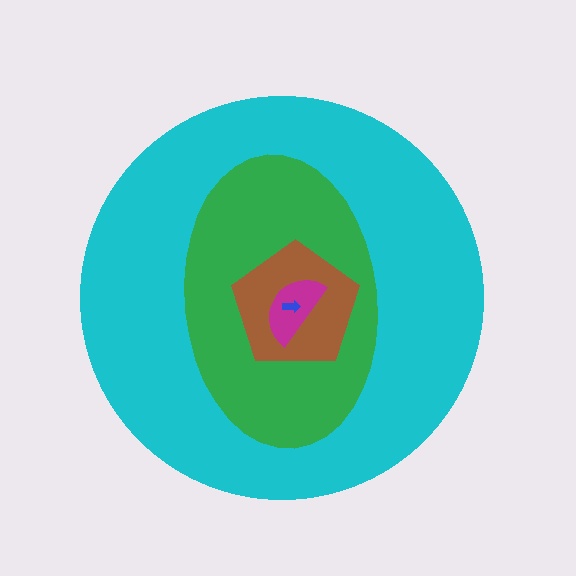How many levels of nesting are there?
5.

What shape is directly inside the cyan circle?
The green ellipse.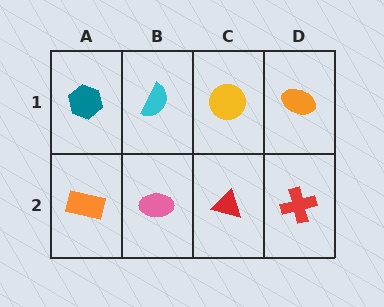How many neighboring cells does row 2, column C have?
3.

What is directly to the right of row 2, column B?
A red triangle.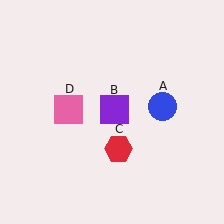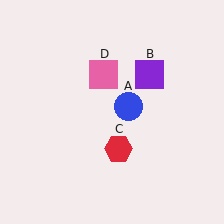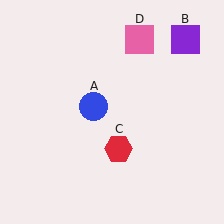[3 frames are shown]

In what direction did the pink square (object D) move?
The pink square (object D) moved up and to the right.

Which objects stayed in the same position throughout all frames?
Red hexagon (object C) remained stationary.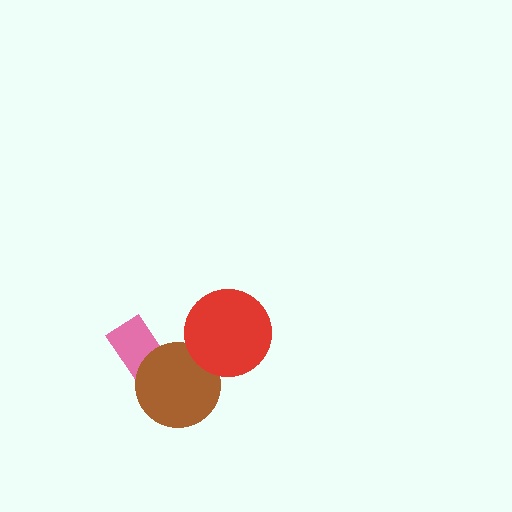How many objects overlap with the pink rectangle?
1 object overlaps with the pink rectangle.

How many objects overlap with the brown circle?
2 objects overlap with the brown circle.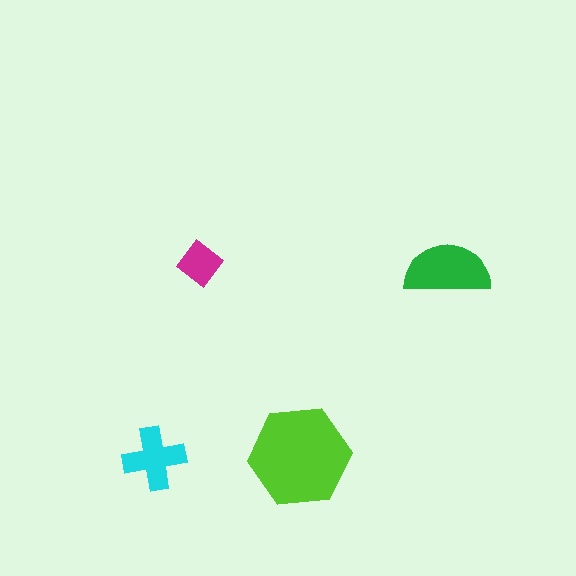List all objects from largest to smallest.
The lime hexagon, the green semicircle, the cyan cross, the magenta diamond.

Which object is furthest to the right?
The green semicircle is rightmost.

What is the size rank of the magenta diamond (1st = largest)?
4th.